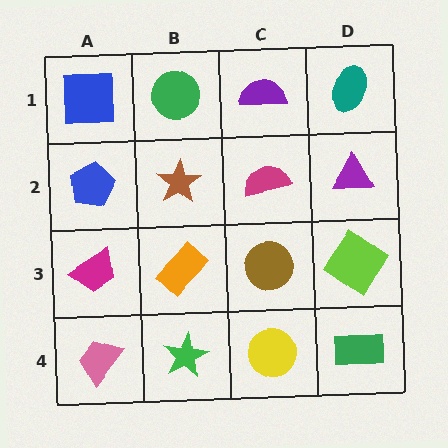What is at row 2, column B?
A brown star.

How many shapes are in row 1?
4 shapes.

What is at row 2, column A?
A blue pentagon.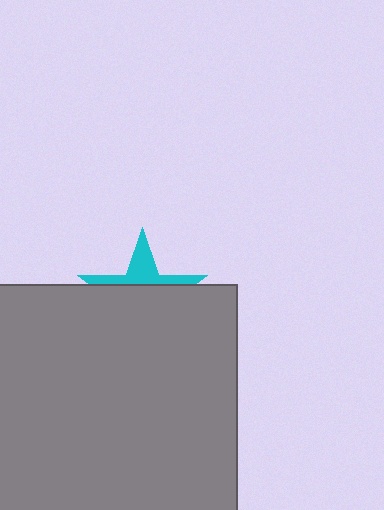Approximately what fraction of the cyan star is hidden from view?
Roughly 68% of the cyan star is hidden behind the gray square.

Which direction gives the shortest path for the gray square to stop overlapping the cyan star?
Moving down gives the shortest separation.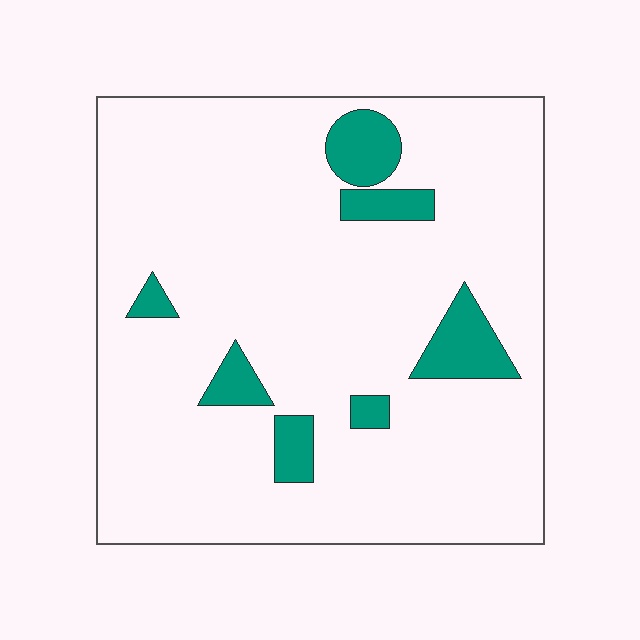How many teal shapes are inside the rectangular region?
7.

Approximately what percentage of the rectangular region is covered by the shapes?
Approximately 10%.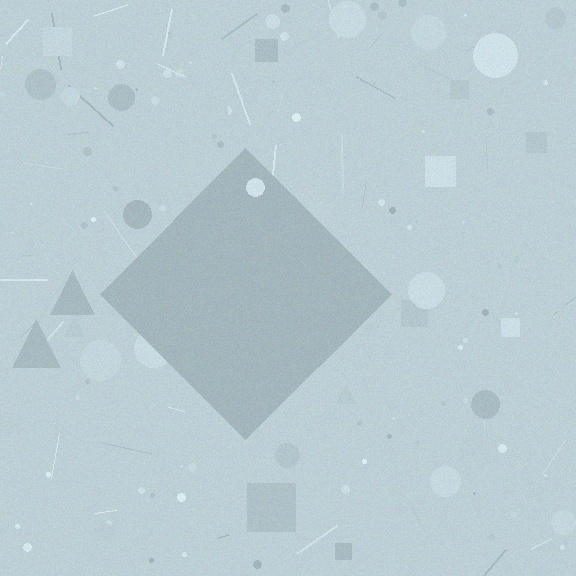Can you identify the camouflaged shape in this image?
The camouflaged shape is a diamond.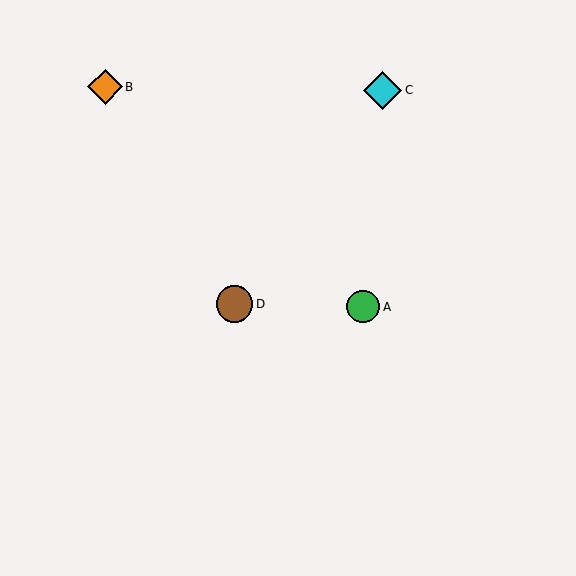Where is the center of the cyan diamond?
The center of the cyan diamond is at (382, 90).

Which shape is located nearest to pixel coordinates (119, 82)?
The orange diamond (labeled B) at (105, 87) is nearest to that location.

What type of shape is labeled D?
Shape D is a brown circle.